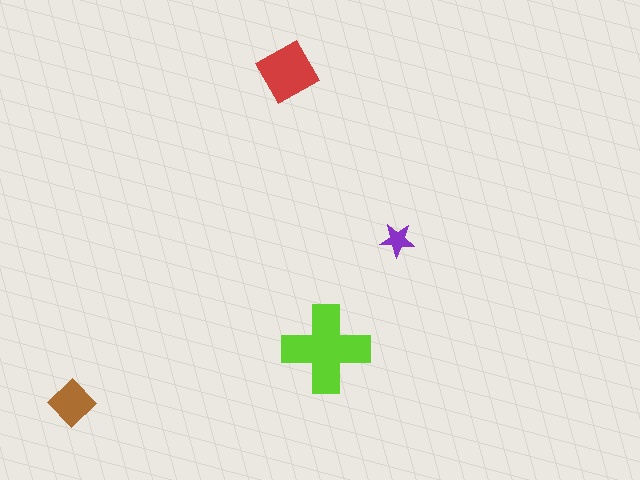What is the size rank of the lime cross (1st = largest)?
1st.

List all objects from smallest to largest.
The purple star, the brown diamond, the red square, the lime cross.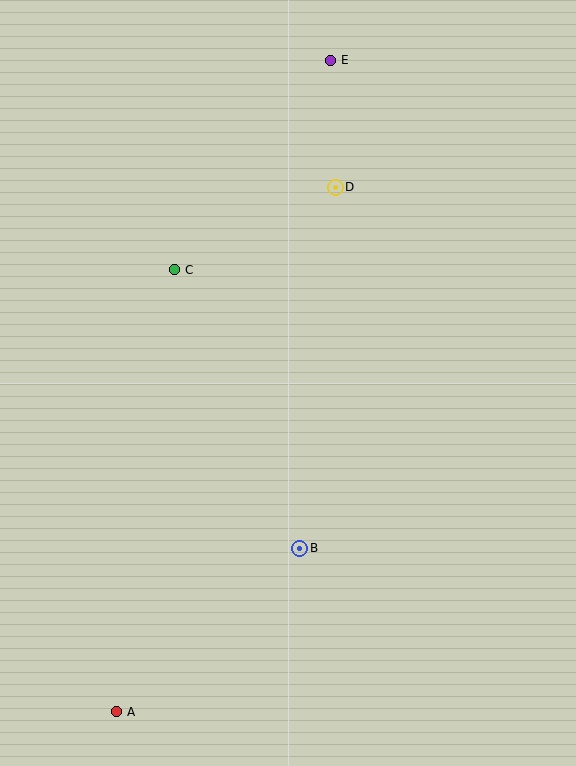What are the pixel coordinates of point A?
Point A is at (117, 712).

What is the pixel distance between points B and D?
The distance between B and D is 363 pixels.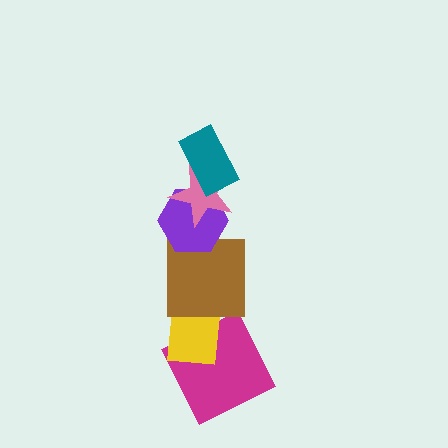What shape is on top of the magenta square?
The yellow rectangle is on top of the magenta square.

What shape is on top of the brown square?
The purple hexagon is on top of the brown square.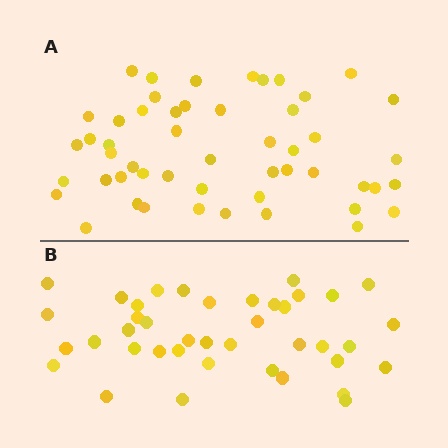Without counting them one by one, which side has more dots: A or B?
Region A (the top region) has more dots.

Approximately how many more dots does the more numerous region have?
Region A has roughly 12 or so more dots than region B.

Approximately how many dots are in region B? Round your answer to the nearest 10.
About 40 dots.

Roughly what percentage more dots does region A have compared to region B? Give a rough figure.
About 30% more.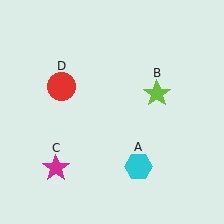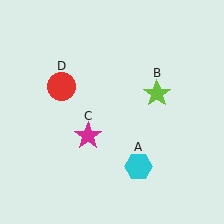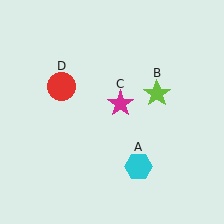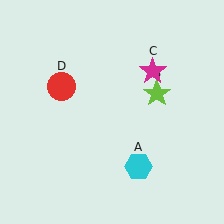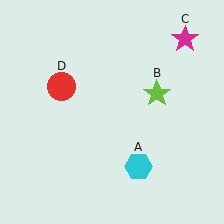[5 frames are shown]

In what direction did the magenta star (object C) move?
The magenta star (object C) moved up and to the right.